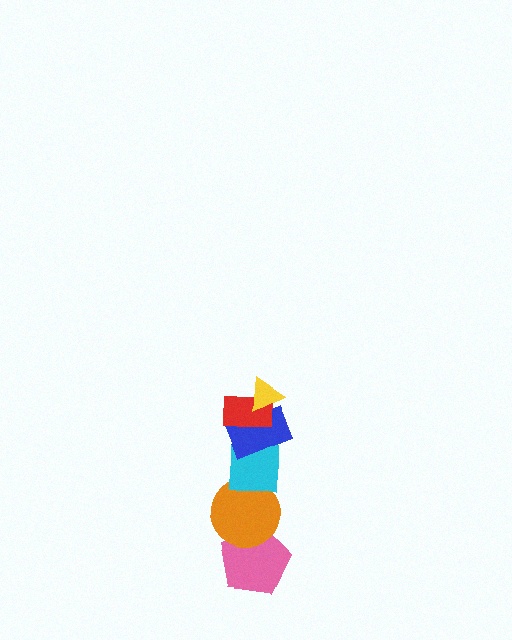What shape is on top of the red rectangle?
The yellow triangle is on top of the red rectangle.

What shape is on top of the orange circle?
The cyan square is on top of the orange circle.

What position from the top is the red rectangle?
The red rectangle is 2nd from the top.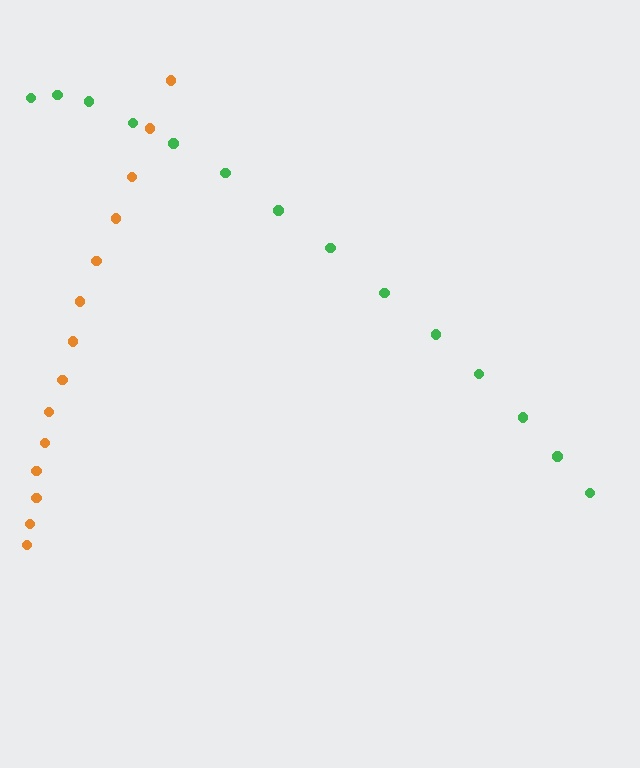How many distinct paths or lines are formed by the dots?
There are 2 distinct paths.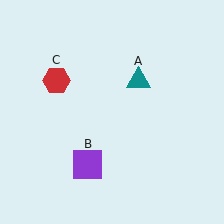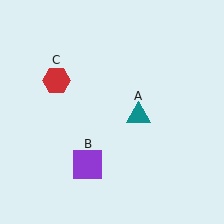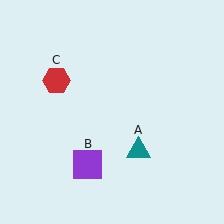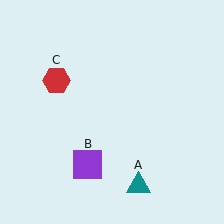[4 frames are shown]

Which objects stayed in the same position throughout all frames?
Purple square (object B) and red hexagon (object C) remained stationary.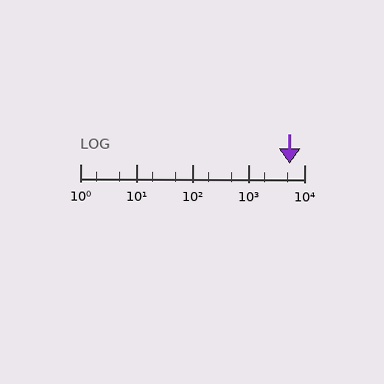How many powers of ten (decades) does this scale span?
The scale spans 4 decades, from 1 to 10000.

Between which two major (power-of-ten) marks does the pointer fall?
The pointer is between 1000 and 10000.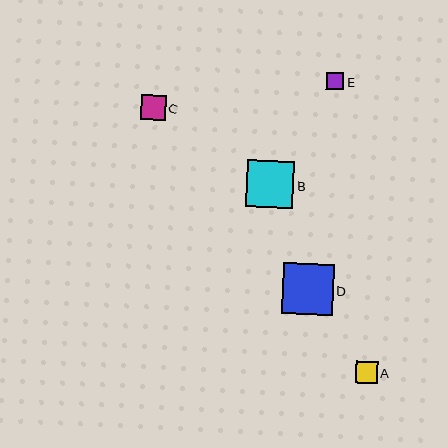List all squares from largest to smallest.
From largest to smallest: D, B, C, A, E.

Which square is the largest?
Square D is the largest with a size of approximately 51 pixels.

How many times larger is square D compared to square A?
Square D is approximately 2.3 times the size of square A.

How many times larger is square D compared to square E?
Square D is approximately 2.9 times the size of square E.